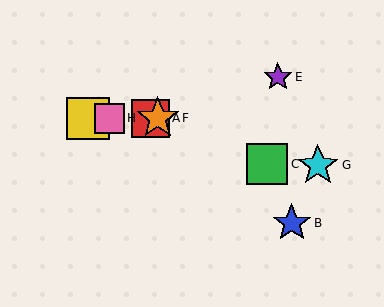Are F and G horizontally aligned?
No, F is at y≈118 and G is at y≈165.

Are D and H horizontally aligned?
Yes, both are at y≈118.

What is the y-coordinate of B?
Object B is at y≈223.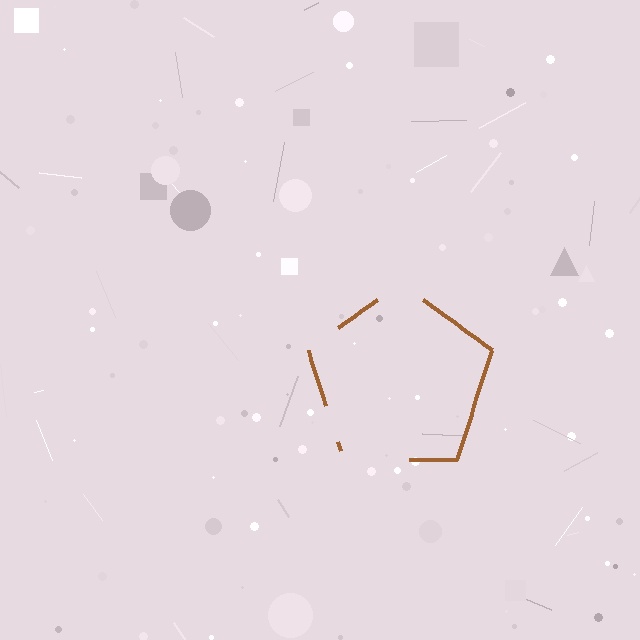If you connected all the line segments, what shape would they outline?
They would outline a pentagon.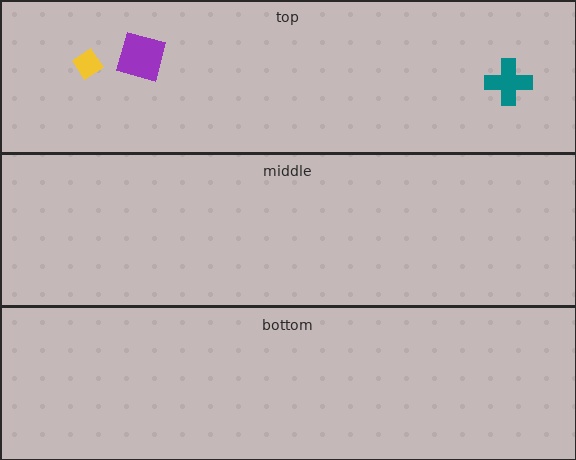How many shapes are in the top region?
3.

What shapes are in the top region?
The yellow diamond, the purple square, the teal cross.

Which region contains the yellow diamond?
The top region.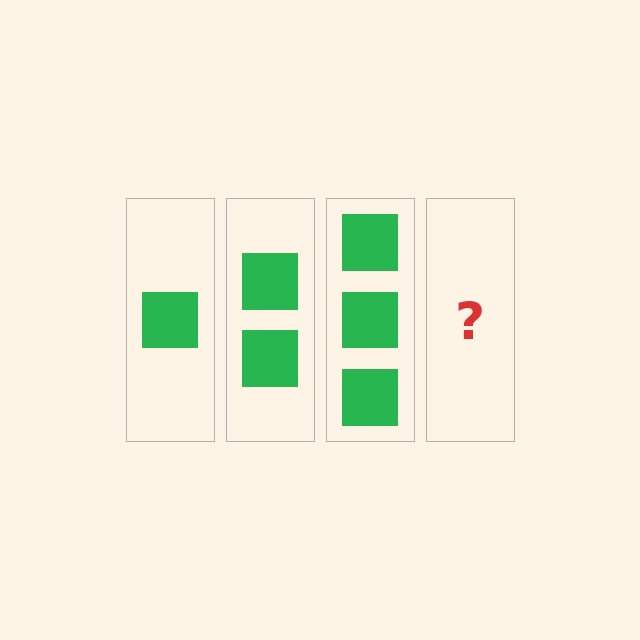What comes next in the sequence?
The next element should be 4 squares.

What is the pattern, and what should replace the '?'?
The pattern is that each step adds one more square. The '?' should be 4 squares.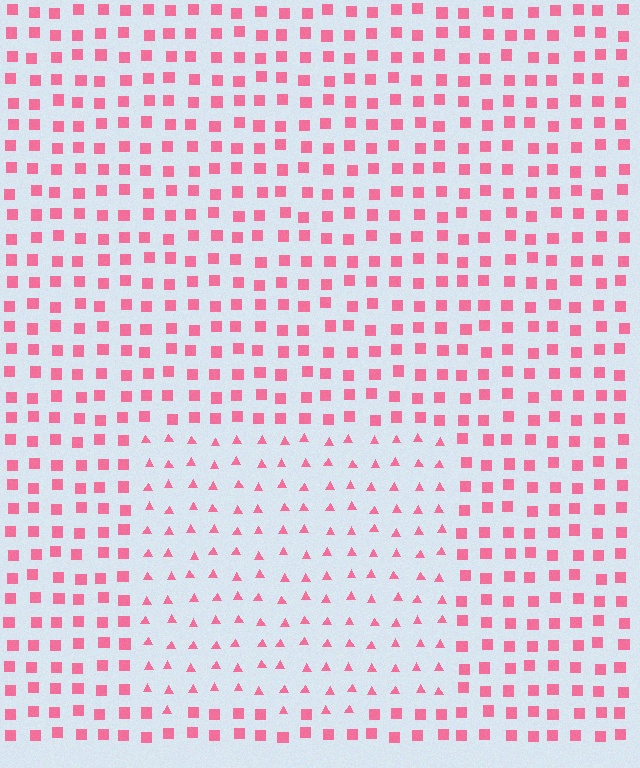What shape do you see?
I see a rectangle.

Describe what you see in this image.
The image is filled with small pink elements arranged in a uniform grid. A rectangle-shaped region contains triangles, while the surrounding area contains squares. The boundary is defined purely by the change in element shape.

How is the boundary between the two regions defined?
The boundary is defined by a change in element shape: triangles inside vs. squares outside. All elements share the same color and spacing.